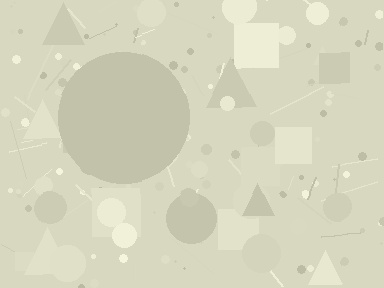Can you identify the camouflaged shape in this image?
The camouflaged shape is a circle.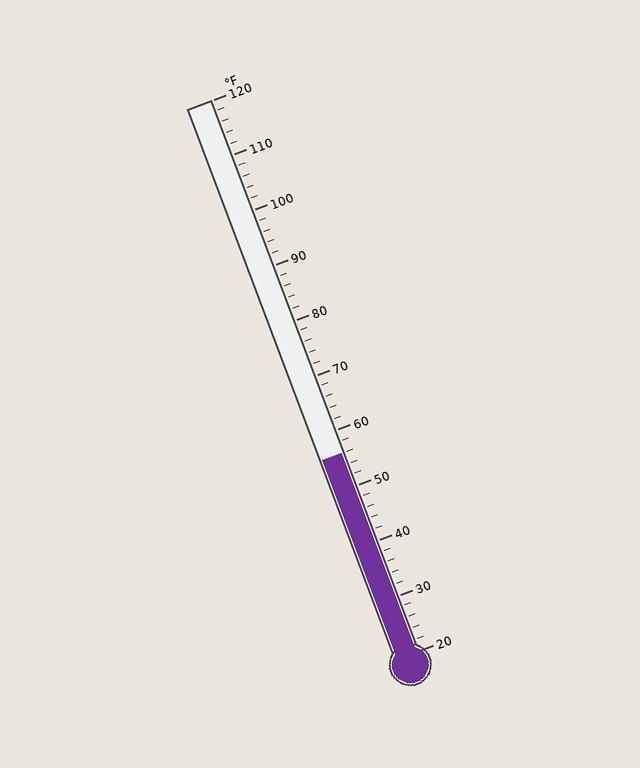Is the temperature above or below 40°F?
The temperature is above 40°F.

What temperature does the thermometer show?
The thermometer shows approximately 56°F.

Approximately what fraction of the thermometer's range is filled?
The thermometer is filled to approximately 35% of its range.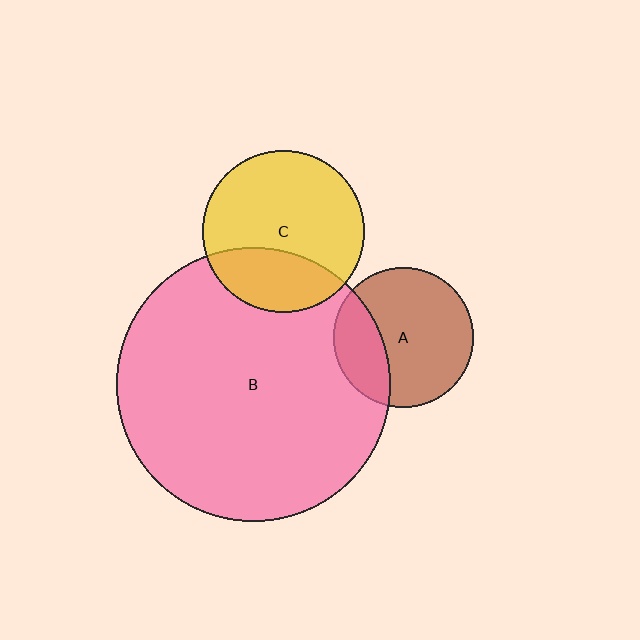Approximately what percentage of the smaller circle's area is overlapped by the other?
Approximately 30%.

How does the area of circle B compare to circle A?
Approximately 3.8 times.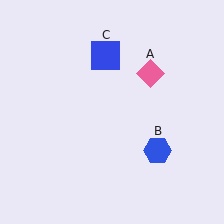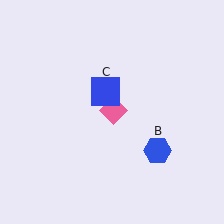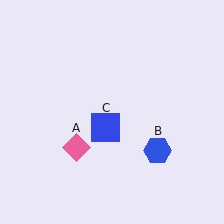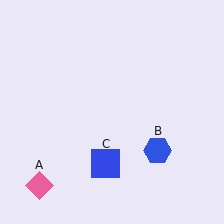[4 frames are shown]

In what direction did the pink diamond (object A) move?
The pink diamond (object A) moved down and to the left.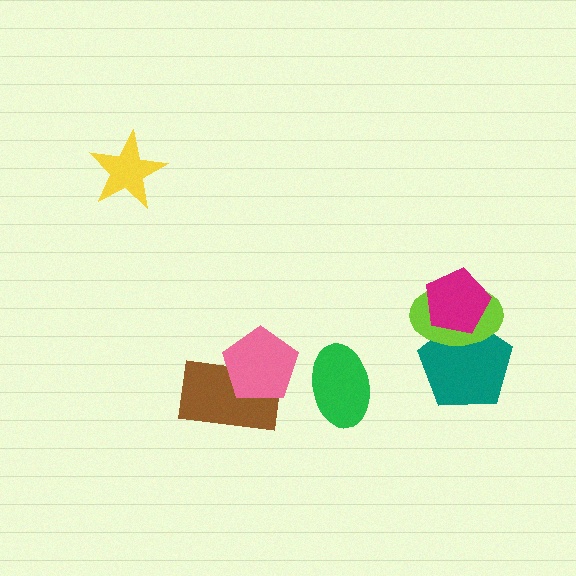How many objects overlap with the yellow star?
0 objects overlap with the yellow star.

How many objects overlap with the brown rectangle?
1 object overlaps with the brown rectangle.